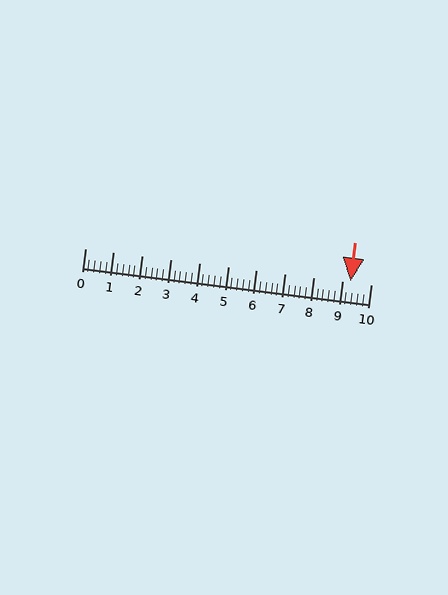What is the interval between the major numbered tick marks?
The major tick marks are spaced 1 units apart.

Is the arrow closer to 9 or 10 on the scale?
The arrow is closer to 9.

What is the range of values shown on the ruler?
The ruler shows values from 0 to 10.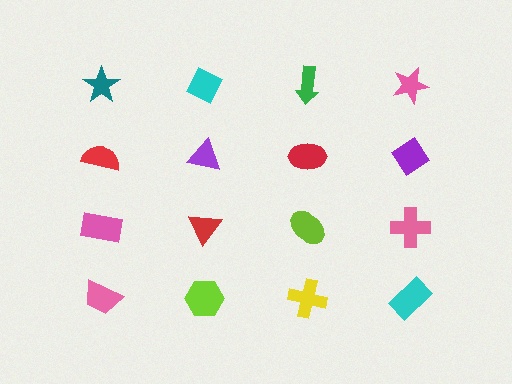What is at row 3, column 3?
A lime ellipse.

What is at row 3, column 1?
A pink rectangle.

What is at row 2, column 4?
A purple diamond.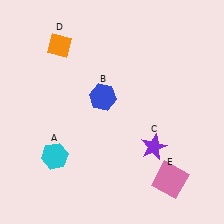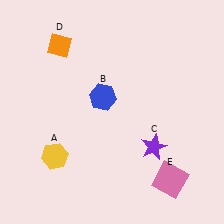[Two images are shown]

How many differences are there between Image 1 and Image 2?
There is 1 difference between the two images.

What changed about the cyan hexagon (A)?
In Image 1, A is cyan. In Image 2, it changed to yellow.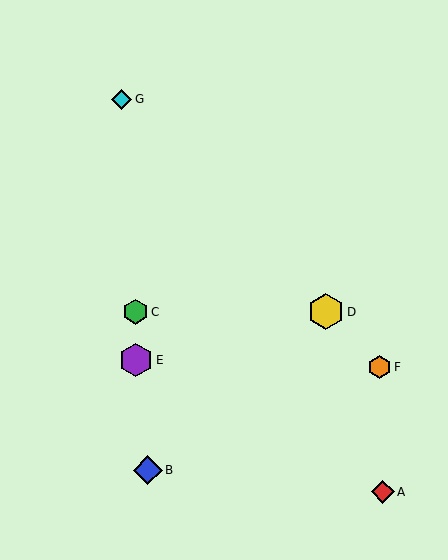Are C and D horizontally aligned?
Yes, both are at y≈312.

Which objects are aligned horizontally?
Objects C, D are aligned horizontally.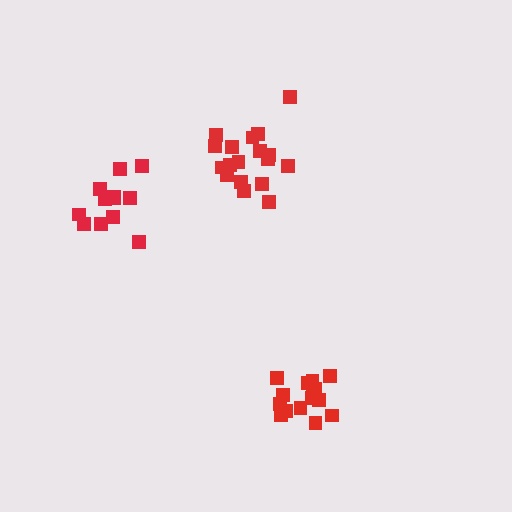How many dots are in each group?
Group 1: 18 dots, Group 2: 12 dots, Group 3: 15 dots (45 total).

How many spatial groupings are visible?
There are 3 spatial groupings.